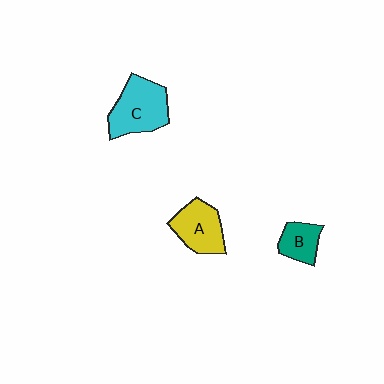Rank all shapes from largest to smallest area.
From largest to smallest: C (cyan), A (yellow), B (teal).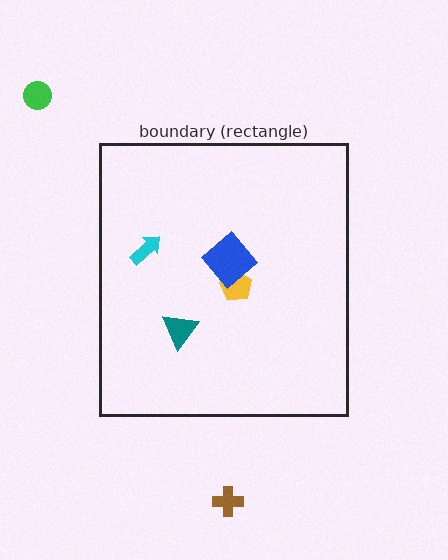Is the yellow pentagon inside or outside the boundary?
Inside.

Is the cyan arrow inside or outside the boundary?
Inside.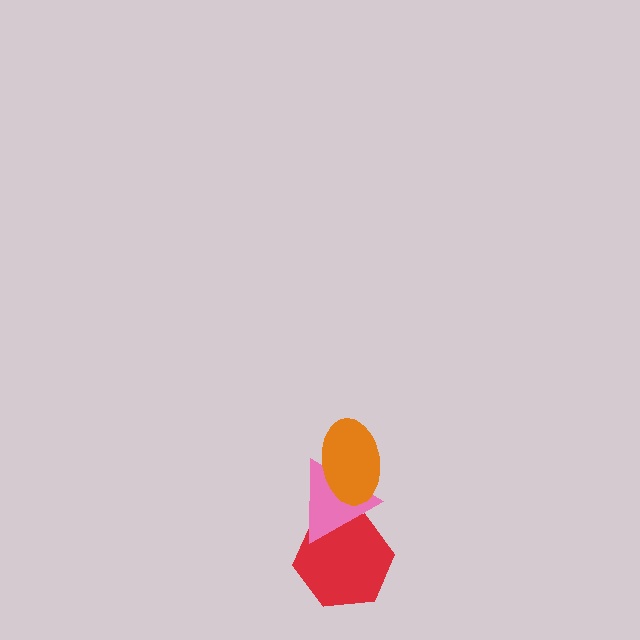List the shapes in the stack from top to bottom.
From top to bottom: the orange ellipse, the pink triangle, the red hexagon.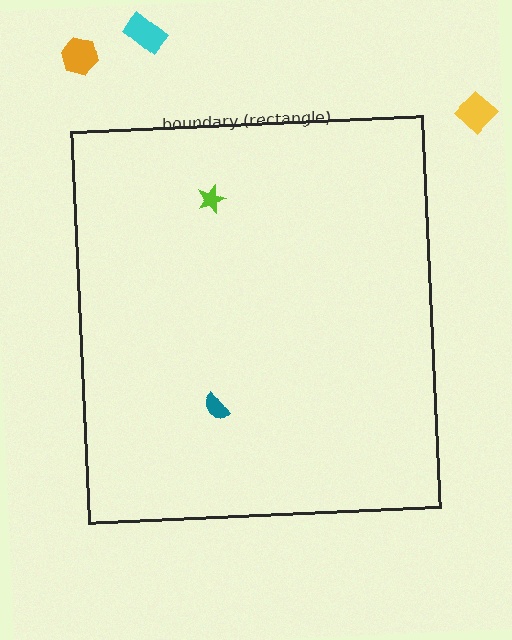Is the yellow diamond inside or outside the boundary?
Outside.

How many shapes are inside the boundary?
2 inside, 3 outside.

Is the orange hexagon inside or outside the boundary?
Outside.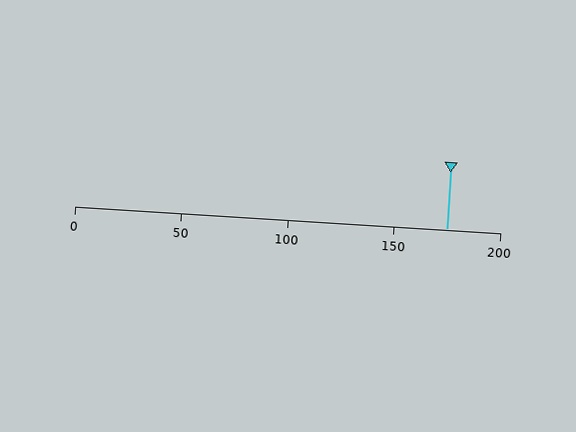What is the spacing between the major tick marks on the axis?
The major ticks are spaced 50 apart.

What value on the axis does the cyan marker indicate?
The marker indicates approximately 175.